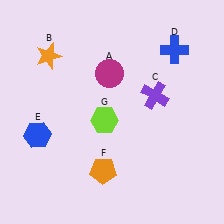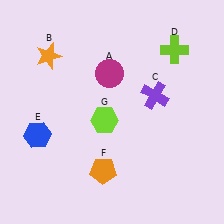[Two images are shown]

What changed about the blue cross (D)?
In Image 1, D is blue. In Image 2, it changed to lime.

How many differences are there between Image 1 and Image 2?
There is 1 difference between the two images.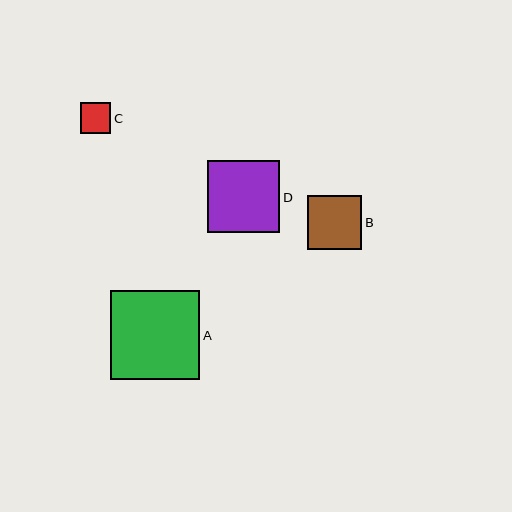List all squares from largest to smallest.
From largest to smallest: A, D, B, C.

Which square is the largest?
Square A is the largest with a size of approximately 89 pixels.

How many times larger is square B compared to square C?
Square B is approximately 1.8 times the size of square C.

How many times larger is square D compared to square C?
Square D is approximately 2.4 times the size of square C.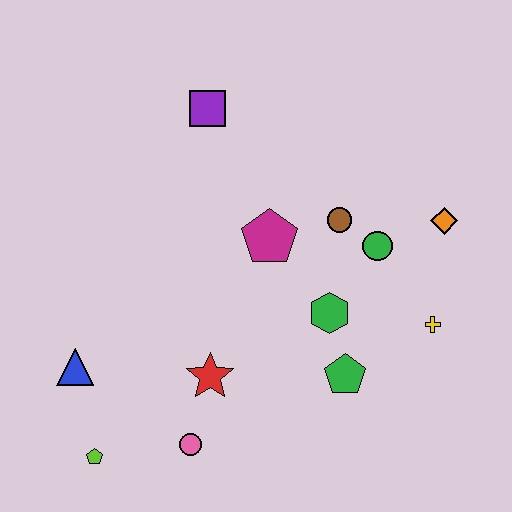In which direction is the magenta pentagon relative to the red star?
The magenta pentagon is above the red star.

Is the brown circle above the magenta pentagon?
Yes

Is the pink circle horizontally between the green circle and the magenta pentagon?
No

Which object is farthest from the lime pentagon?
The orange diamond is farthest from the lime pentagon.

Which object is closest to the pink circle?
The red star is closest to the pink circle.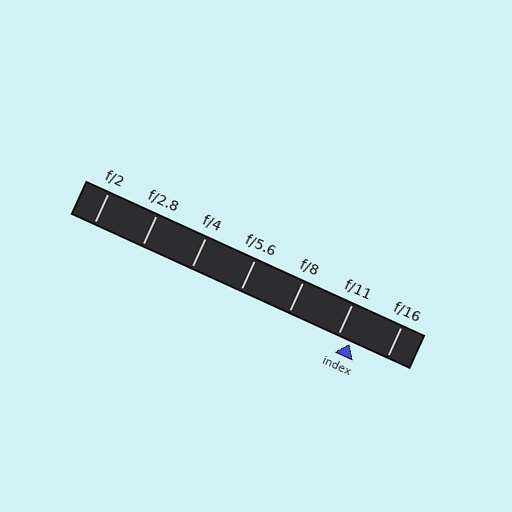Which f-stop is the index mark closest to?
The index mark is closest to f/11.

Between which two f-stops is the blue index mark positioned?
The index mark is between f/11 and f/16.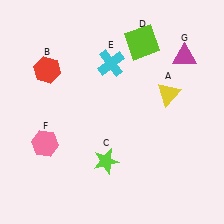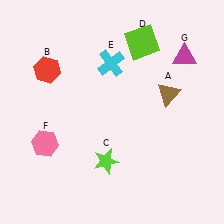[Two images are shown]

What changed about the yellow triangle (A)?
In Image 1, A is yellow. In Image 2, it changed to brown.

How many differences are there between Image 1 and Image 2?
There is 1 difference between the two images.